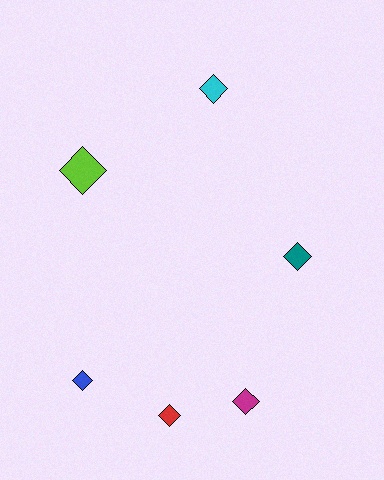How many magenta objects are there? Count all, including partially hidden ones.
There is 1 magenta object.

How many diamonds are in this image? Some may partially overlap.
There are 6 diamonds.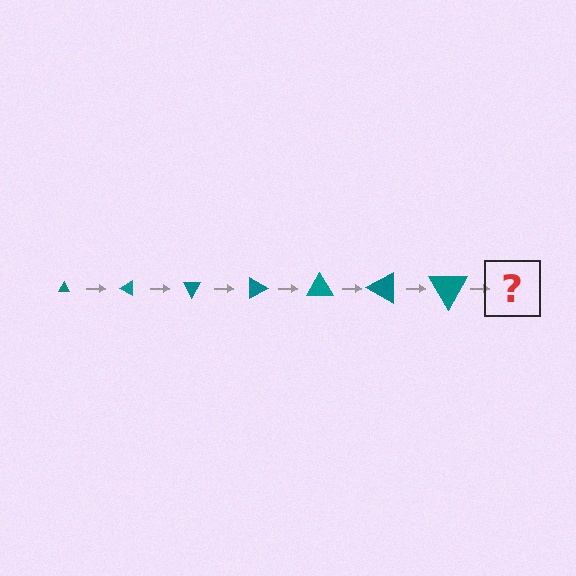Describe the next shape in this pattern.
It should be a triangle, larger than the previous one and rotated 210 degrees from the start.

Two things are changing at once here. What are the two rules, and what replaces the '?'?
The two rules are that the triangle grows larger each step and it rotates 30 degrees each step. The '?' should be a triangle, larger than the previous one and rotated 210 degrees from the start.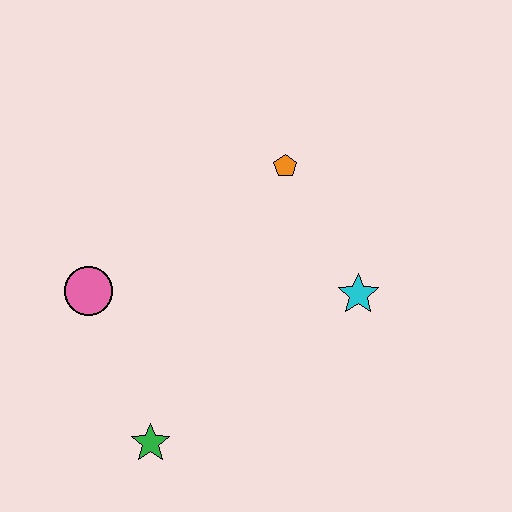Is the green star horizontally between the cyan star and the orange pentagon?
No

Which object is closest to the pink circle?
The green star is closest to the pink circle.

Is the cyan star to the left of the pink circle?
No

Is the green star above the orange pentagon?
No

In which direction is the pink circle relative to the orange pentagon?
The pink circle is to the left of the orange pentagon.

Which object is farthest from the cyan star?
The pink circle is farthest from the cyan star.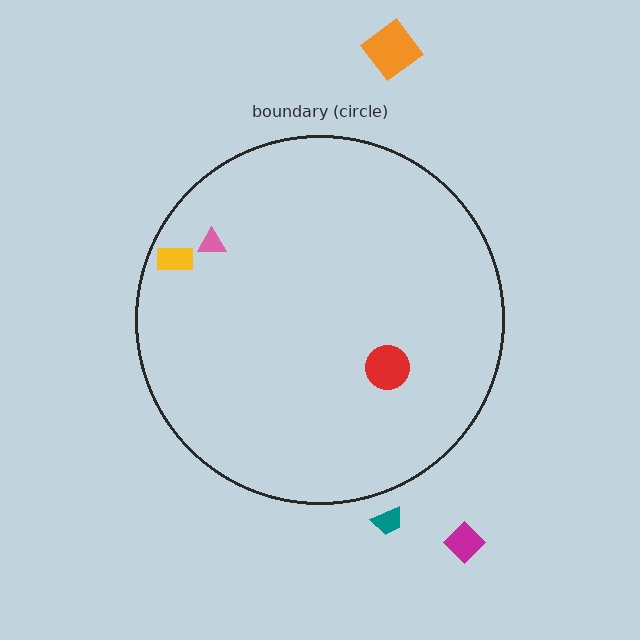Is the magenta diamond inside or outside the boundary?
Outside.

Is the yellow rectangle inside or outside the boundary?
Inside.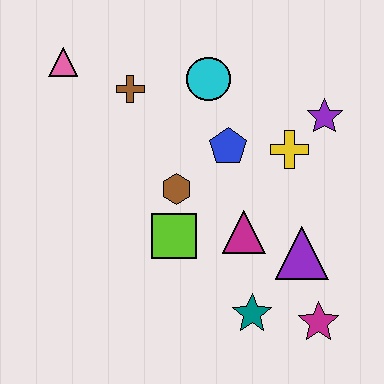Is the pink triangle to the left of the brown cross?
Yes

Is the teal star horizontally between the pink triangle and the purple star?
Yes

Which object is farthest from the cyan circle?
The magenta star is farthest from the cyan circle.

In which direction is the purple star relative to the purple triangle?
The purple star is above the purple triangle.